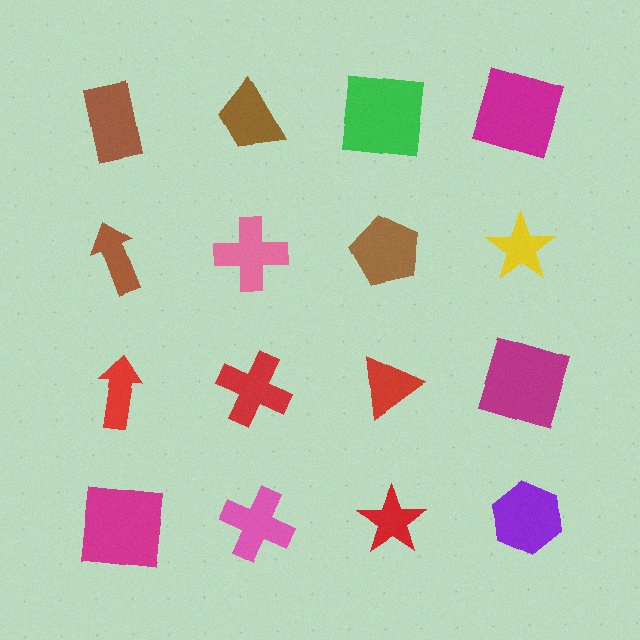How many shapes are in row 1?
4 shapes.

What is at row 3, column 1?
A red arrow.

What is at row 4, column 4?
A purple hexagon.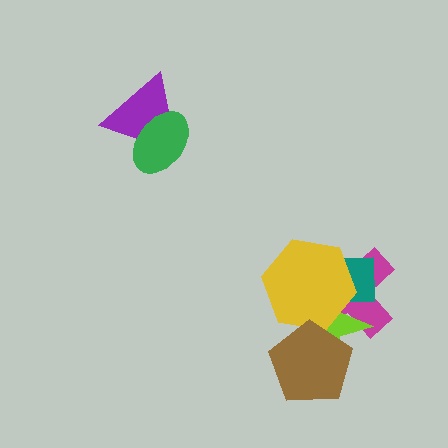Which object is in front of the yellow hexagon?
The brown pentagon is in front of the yellow hexagon.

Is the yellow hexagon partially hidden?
Yes, it is partially covered by another shape.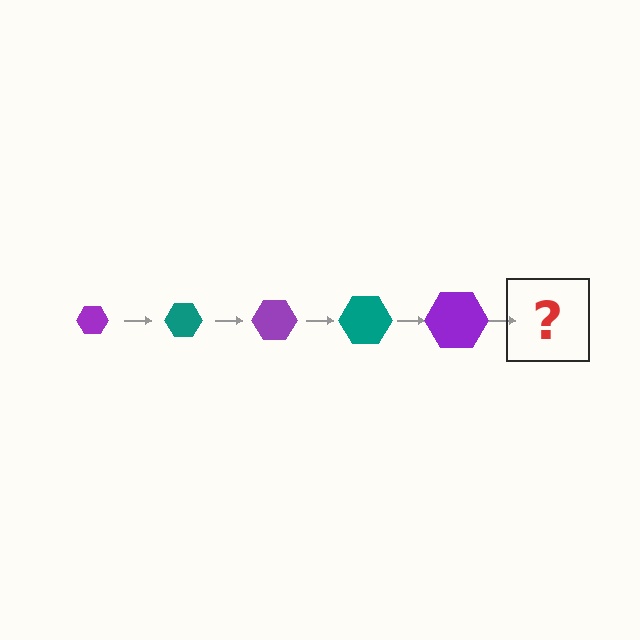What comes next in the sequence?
The next element should be a teal hexagon, larger than the previous one.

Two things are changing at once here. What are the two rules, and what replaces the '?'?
The two rules are that the hexagon grows larger each step and the color cycles through purple and teal. The '?' should be a teal hexagon, larger than the previous one.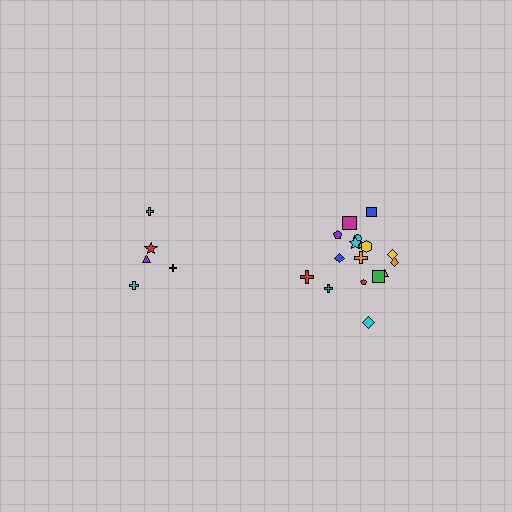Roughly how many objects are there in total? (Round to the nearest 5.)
Roughly 25 objects in total.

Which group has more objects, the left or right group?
The right group.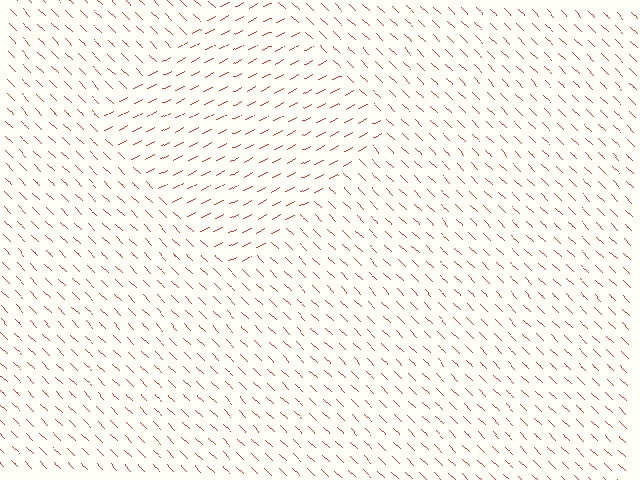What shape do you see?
I see a diamond.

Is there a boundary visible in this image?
Yes, there is a texture boundary formed by a change in line orientation.